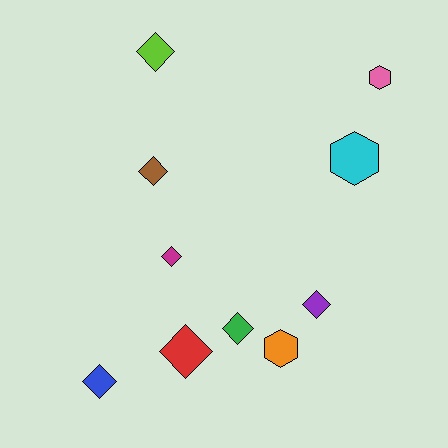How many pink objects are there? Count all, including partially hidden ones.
There is 1 pink object.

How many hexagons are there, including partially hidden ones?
There are 3 hexagons.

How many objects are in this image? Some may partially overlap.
There are 10 objects.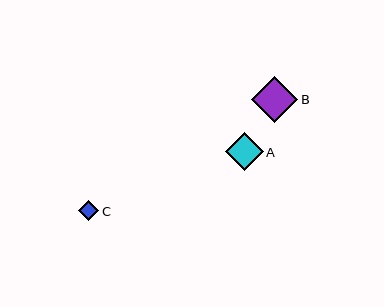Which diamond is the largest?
Diamond B is the largest with a size of approximately 46 pixels.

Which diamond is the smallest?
Diamond C is the smallest with a size of approximately 20 pixels.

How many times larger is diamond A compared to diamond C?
Diamond A is approximately 1.8 times the size of diamond C.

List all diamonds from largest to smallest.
From largest to smallest: B, A, C.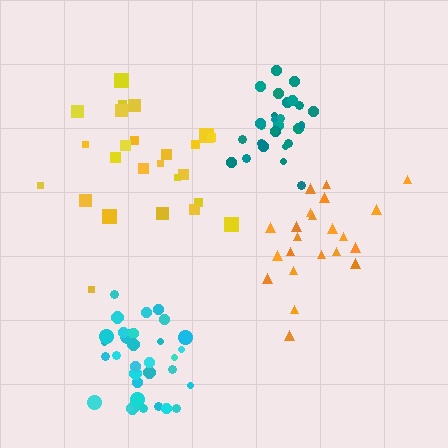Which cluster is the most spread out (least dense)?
Yellow.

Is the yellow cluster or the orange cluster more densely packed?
Orange.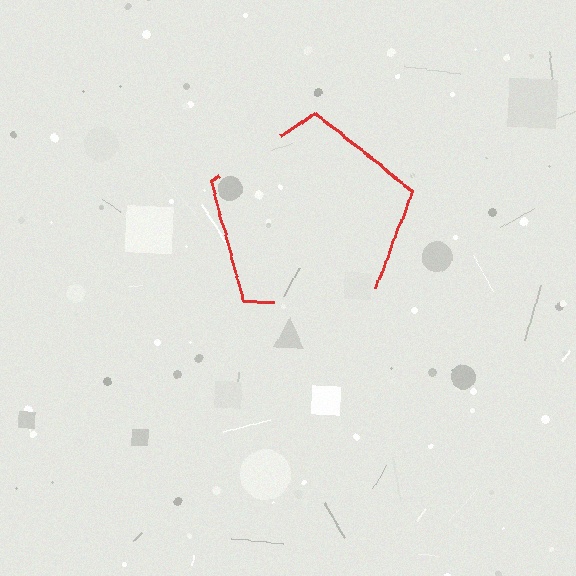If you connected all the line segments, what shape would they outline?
They would outline a pentagon.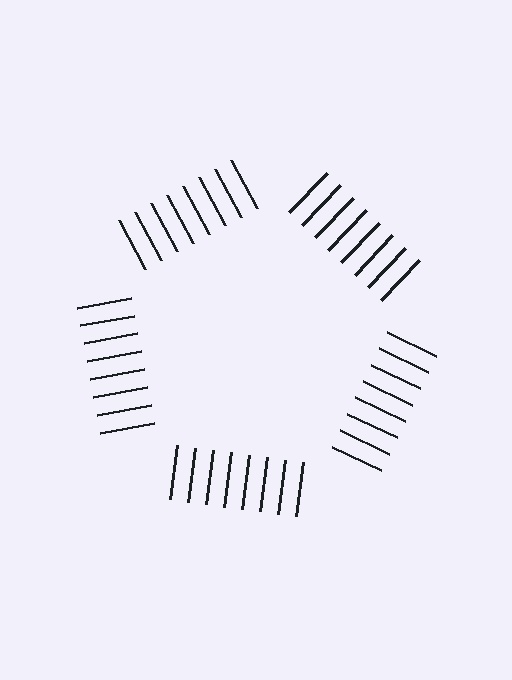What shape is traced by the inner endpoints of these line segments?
An illusory pentagon — the line segments terminate on its edges but no continuous stroke is drawn.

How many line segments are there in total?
40 — 8 along each of the 5 edges.